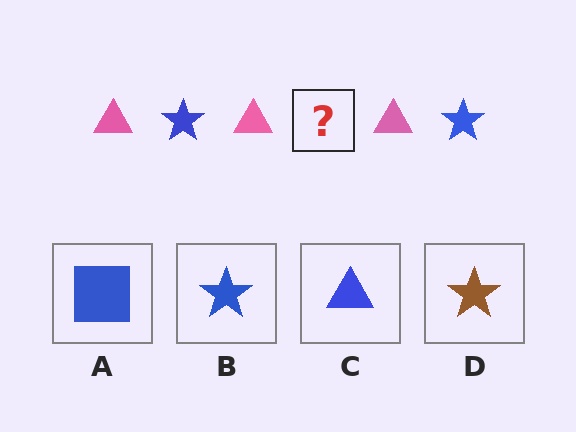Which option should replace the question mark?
Option B.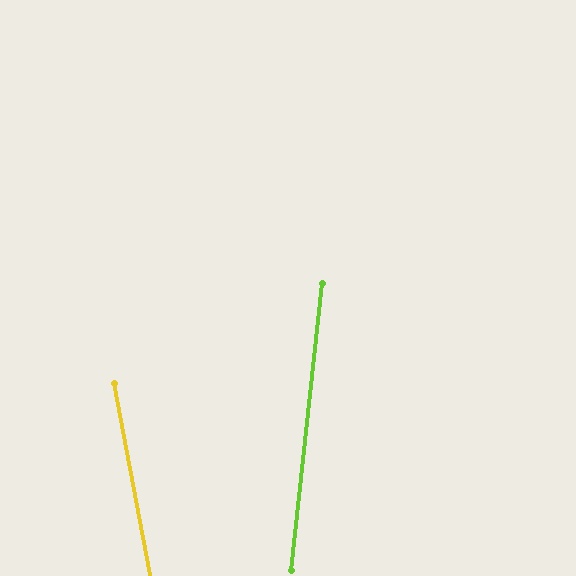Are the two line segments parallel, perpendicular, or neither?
Neither parallel nor perpendicular — they differ by about 17°.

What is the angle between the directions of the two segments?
Approximately 17 degrees.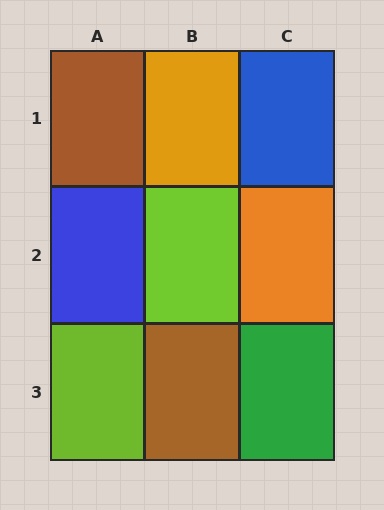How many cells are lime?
2 cells are lime.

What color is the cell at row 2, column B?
Lime.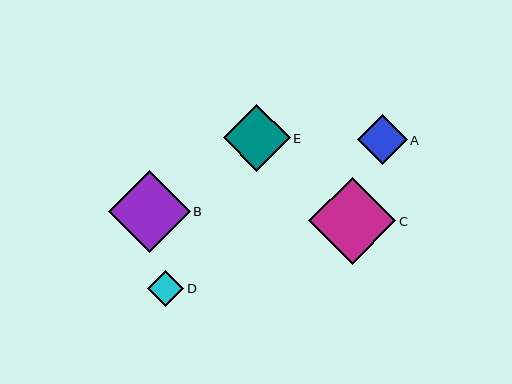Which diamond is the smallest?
Diamond D is the smallest with a size of approximately 36 pixels.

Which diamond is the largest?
Diamond C is the largest with a size of approximately 87 pixels.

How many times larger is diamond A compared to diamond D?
Diamond A is approximately 1.4 times the size of diamond D.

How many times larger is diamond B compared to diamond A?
Diamond B is approximately 1.6 times the size of diamond A.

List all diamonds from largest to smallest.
From largest to smallest: C, B, E, A, D.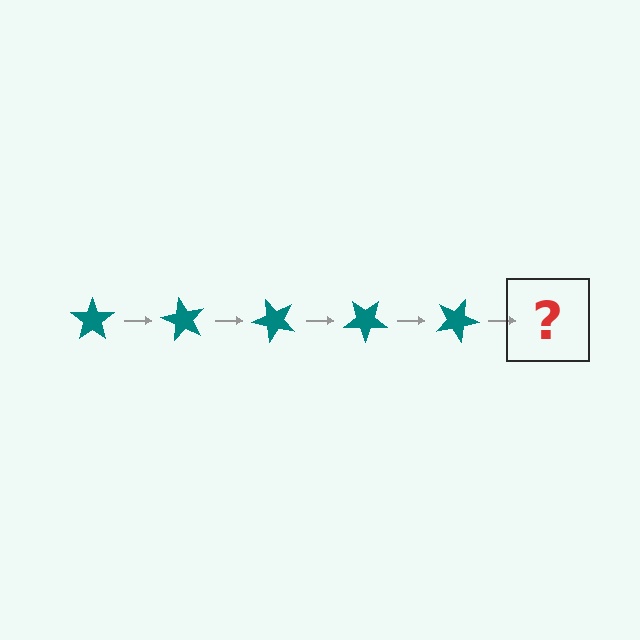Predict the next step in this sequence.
The next step is a teal star rotated 300 degrees.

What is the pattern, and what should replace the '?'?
The pattern is that the star rotates 60 degrees each step. The '?' should be a teal star rotated 300 degrees.